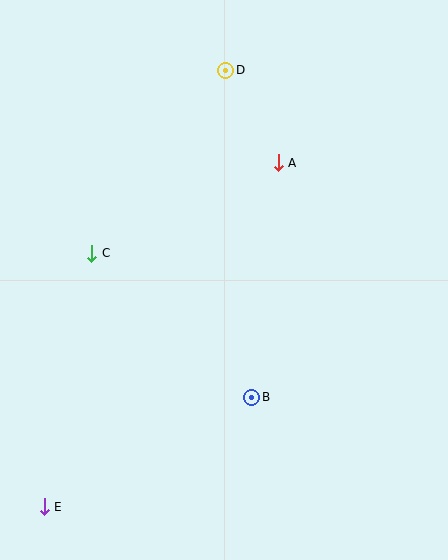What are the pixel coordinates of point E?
Point E is at (44, 507).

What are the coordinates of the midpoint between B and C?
The midpoint between B and C is at (172, 325).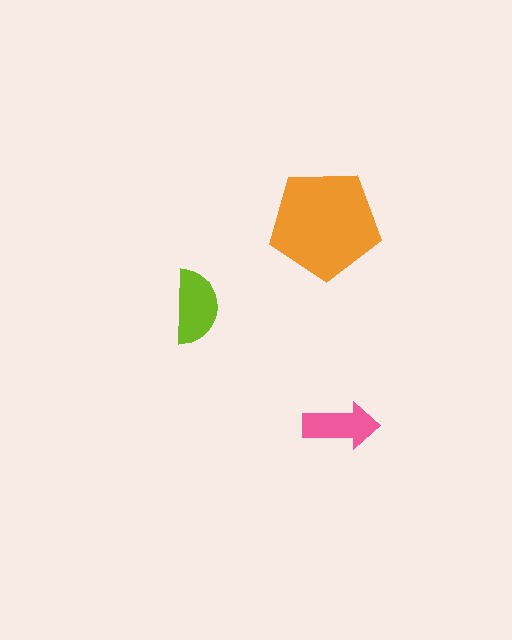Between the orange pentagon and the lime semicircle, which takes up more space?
The orange pentagon.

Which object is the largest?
The orange pentagon.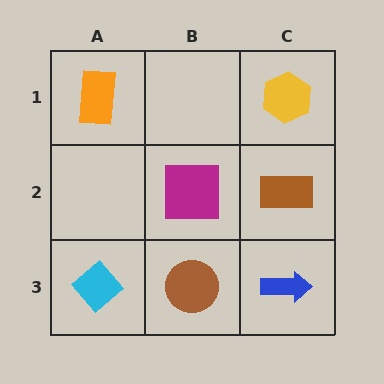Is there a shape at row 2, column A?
No, that cell is empty.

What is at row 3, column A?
A cyan diamond.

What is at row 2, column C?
A brown rectangle.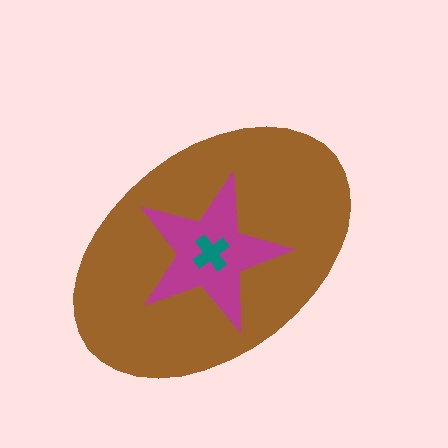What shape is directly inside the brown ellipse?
The magenta star.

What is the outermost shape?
The brown ellipse.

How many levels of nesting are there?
3.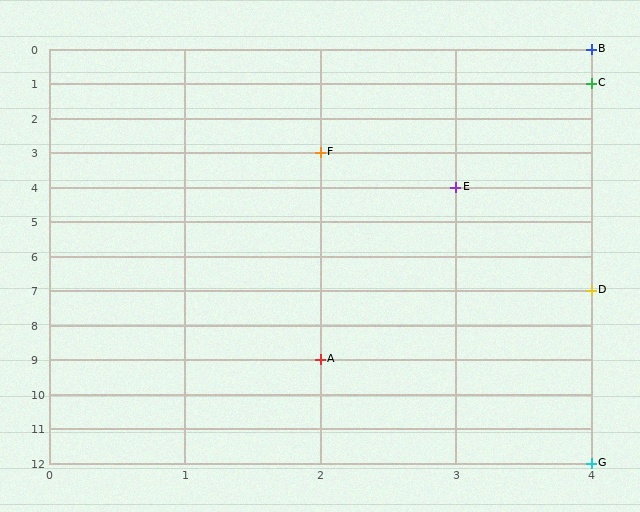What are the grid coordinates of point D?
Point D is at grid coordinates (4, 7).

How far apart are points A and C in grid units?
Points A and C are 2 columns and 8 rows apart (about 8.2 grid units diagonally).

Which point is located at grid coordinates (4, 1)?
Point C is at (4, 1).